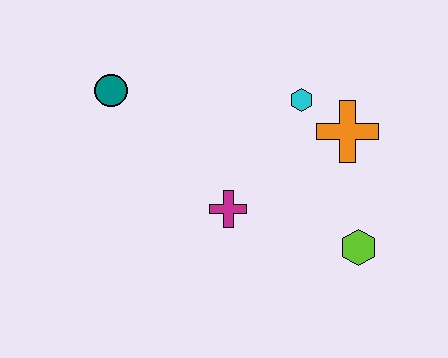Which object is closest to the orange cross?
The cyan hexagon is closest to the orange cross.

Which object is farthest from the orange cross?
The teal circle is farthest from the orange cross.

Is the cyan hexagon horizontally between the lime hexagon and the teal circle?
Yes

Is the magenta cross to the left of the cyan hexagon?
Yes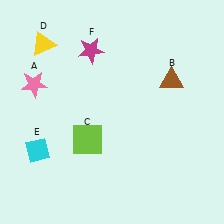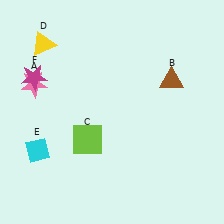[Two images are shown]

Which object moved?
The magenta star (F) moved left.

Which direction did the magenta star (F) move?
The magenta star (F) moved left.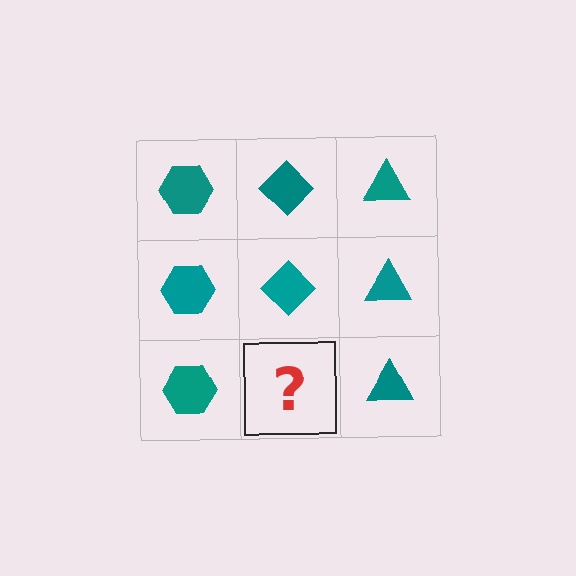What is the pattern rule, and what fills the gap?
The rule is that each column has a consistent shape. The gap should be filled with a teal diamond.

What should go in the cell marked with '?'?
The missing cell should contain a teal diamond.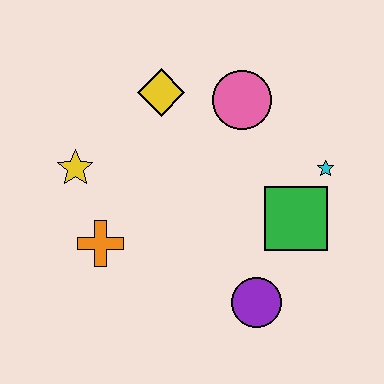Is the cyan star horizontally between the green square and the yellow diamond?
No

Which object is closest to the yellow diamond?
The pink circle is closest to the yellow diamond.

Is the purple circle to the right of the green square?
No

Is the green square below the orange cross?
No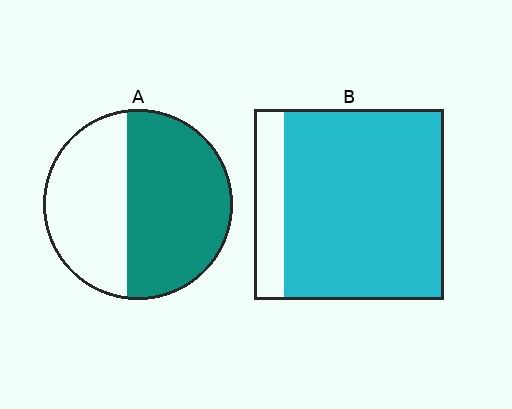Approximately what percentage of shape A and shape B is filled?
A is approximately 55% and B is approximately 85%.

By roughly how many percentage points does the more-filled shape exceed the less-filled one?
By roughly 25 percentage points (B over A).